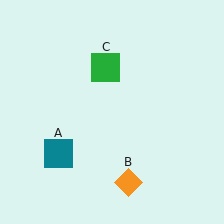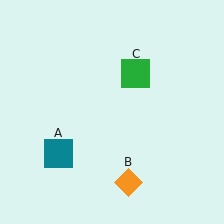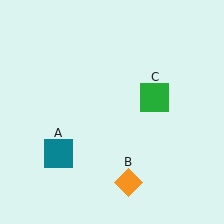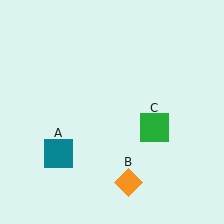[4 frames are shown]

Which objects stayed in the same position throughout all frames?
Teal square (object A) and orange diamond (object B) remained stationary.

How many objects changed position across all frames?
1 object changed position: green square (object C).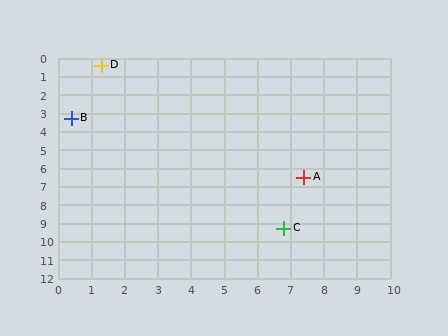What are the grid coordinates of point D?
Point D is at approximately (1.3, 0.4).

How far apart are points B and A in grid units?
Points B and A are about 7.7 grid units apart.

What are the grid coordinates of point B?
Point B is at approximately (0.4, 3.3).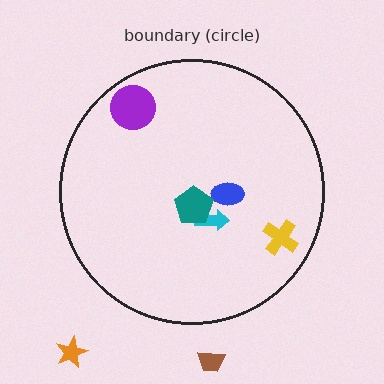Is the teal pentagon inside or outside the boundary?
Inside.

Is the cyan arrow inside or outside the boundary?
Inside.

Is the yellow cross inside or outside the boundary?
Inside.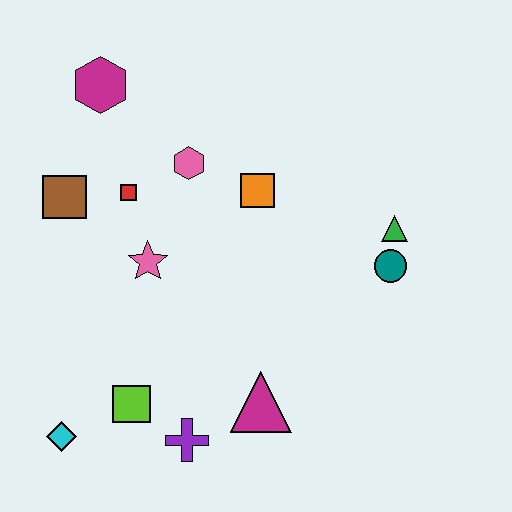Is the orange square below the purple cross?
No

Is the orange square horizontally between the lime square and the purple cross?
No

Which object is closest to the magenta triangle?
The purple cross is closest to the magenta triangle.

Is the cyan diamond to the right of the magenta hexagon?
No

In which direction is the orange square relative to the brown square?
The orange square is to the right of the brown square.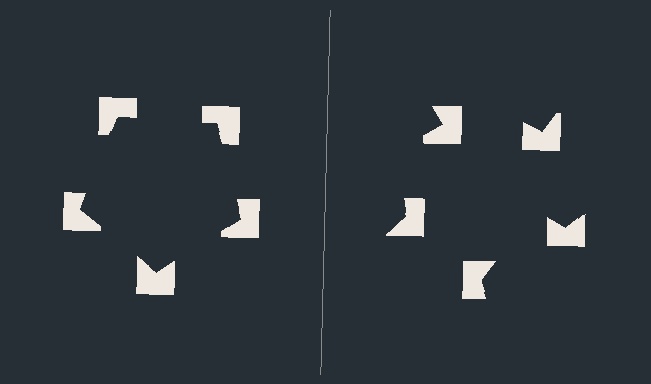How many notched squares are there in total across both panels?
10 — 5 on each side.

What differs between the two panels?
The notched squares are positioned identically on both sides; only the wedge orientations differ. On the left they align to a pentagon; on the right they are misaligned.